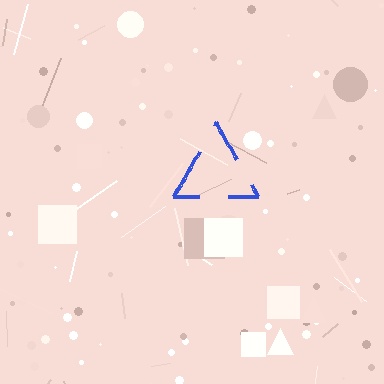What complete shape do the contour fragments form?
The contour fragments form a triangle.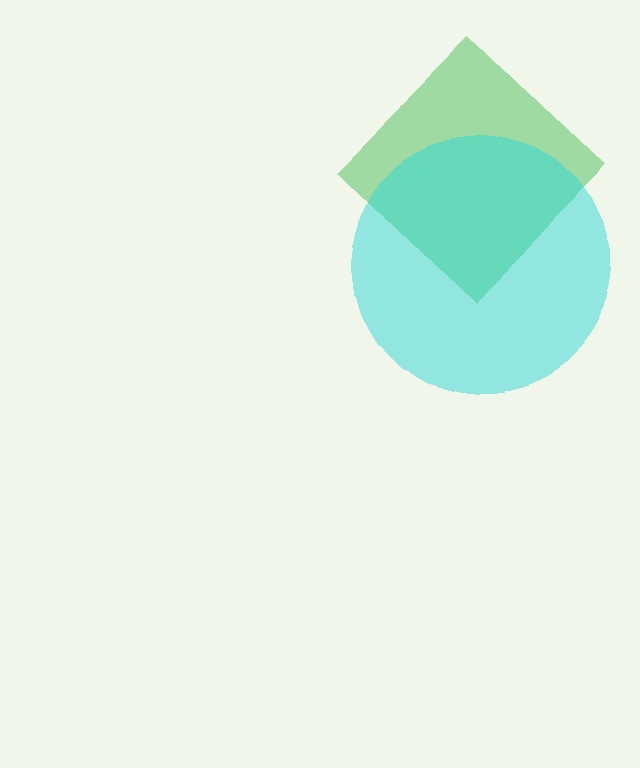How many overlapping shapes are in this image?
There are 2 overlapping shapes in the image.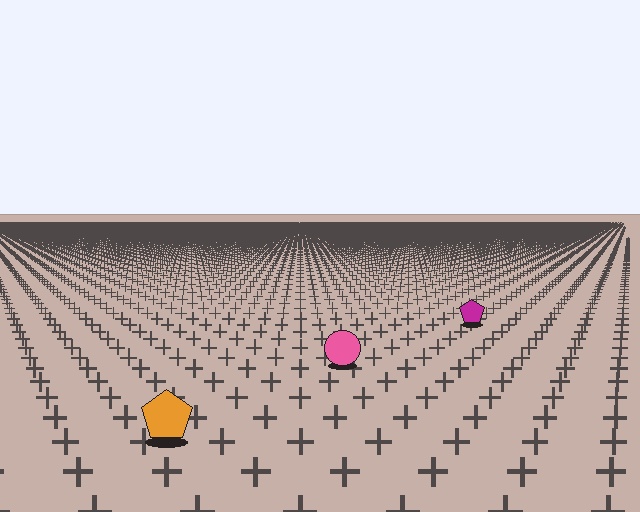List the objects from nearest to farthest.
From nearest to farthest: the orange pentagon, the pink circle, the magenta pentagon.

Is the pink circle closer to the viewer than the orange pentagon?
No. The orange pentagon is closer — you can tell from the texture gradient: the ground texture is coarser near it.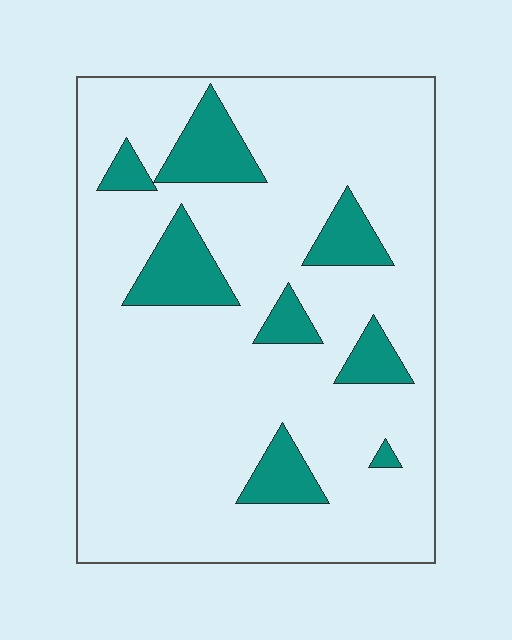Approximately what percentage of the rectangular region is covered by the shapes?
Approximately 15%.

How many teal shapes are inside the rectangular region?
8.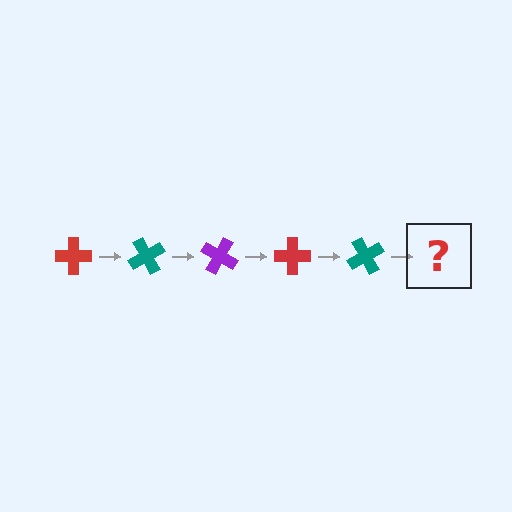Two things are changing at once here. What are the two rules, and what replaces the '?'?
The two rules are that it rotates 60 degrees each step and the color cycles through red, teal, and purple. The '?' should be a purple cross, rotated 300 degrees from the start.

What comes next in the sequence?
The next element should be a purple cross, rotated 300 degrees from the start.